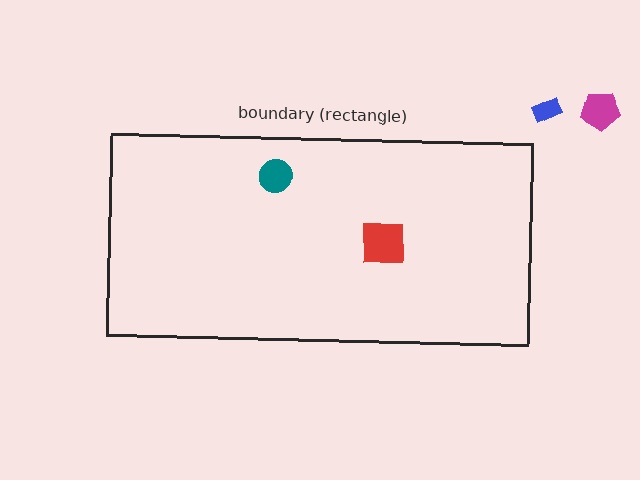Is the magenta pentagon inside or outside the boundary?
Outside.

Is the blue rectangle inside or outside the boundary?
Outside.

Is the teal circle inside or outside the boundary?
Inside.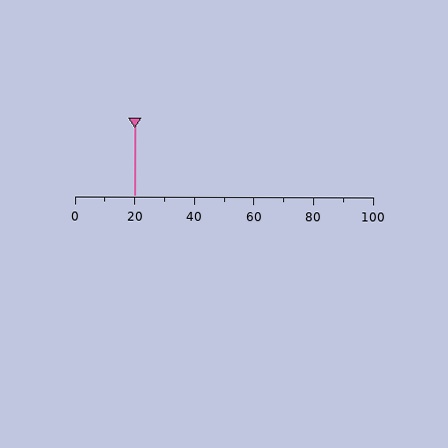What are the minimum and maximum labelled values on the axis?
The axis runs from 0 to 100.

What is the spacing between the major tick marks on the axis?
The major ticks are spaced 20 apart.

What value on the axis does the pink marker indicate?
The marker indicates approximately 20.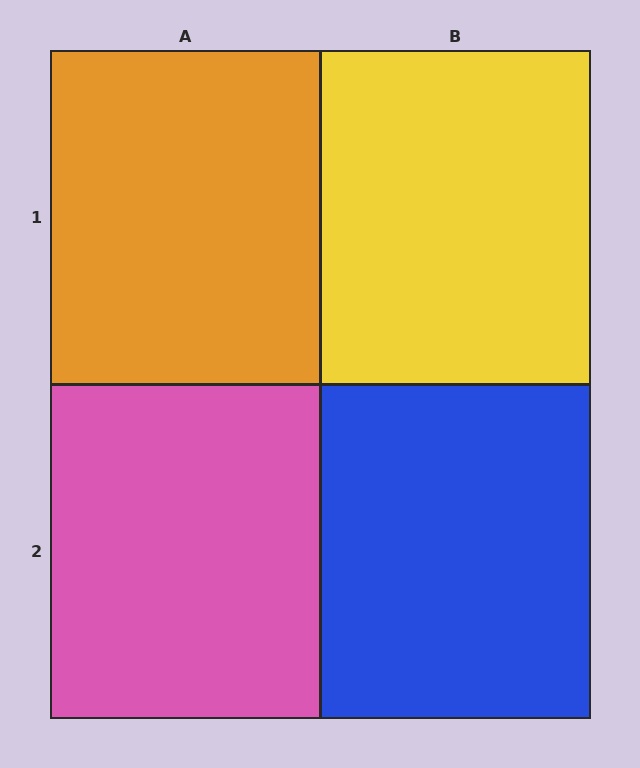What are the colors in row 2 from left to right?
Pink, blue.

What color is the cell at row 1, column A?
Orange.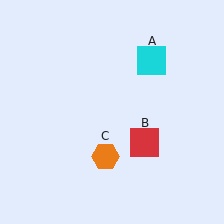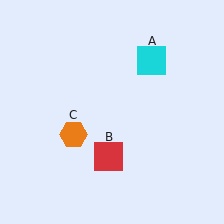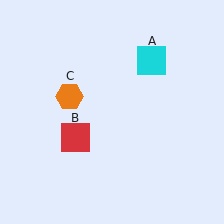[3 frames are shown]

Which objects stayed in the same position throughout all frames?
Cyan square (object A) remained stationary.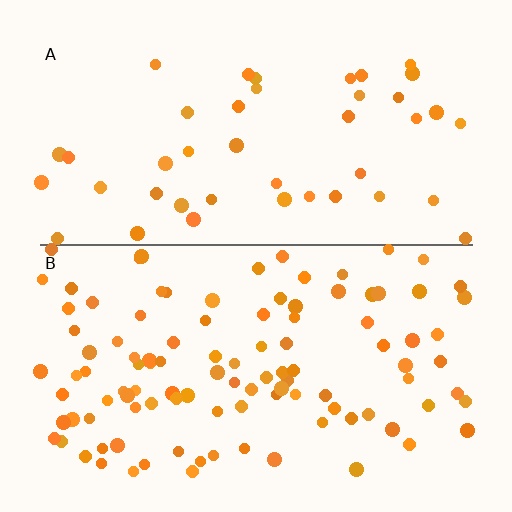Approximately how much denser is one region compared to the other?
Approximately 2.5× — region B over region A.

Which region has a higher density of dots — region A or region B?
B (the bottom).